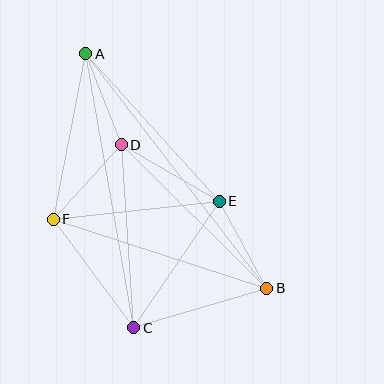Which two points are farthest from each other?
Points A and B are farthest from each other.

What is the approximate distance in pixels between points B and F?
The distance between B and F is approximately 225 pixels.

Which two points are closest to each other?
Points A and D are closest to each other.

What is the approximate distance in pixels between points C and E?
The distance between C and E is approximately 152 pixels.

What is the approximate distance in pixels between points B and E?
The distance between B and E is approximately 99 pixels.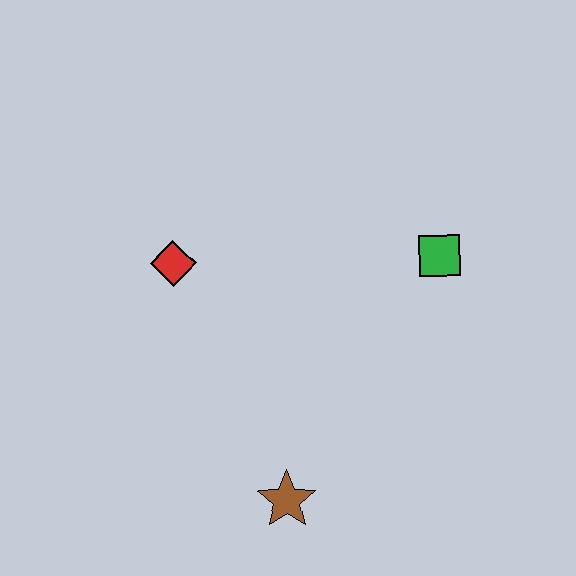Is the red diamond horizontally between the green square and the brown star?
No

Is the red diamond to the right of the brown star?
No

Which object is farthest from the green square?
The brown star is farthest from the green square.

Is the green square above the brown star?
Yes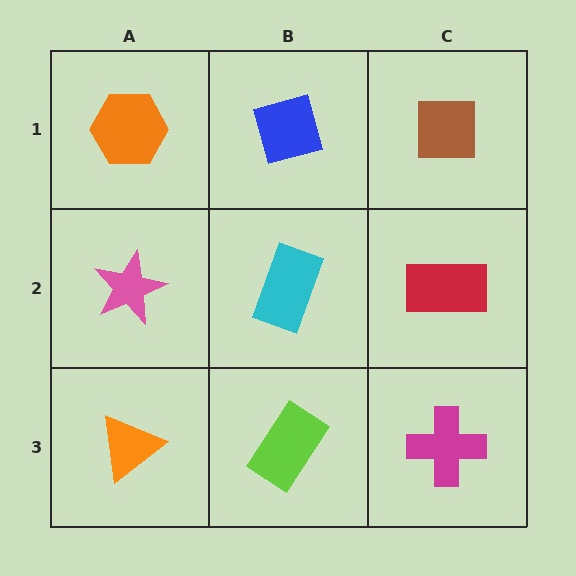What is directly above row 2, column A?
An orange hexagon.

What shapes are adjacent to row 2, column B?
A blue diamond (row 1, column B), a lime rectangle (row 3, column B), a pink star (row 2, column A), a red rectangle (row 2, column C).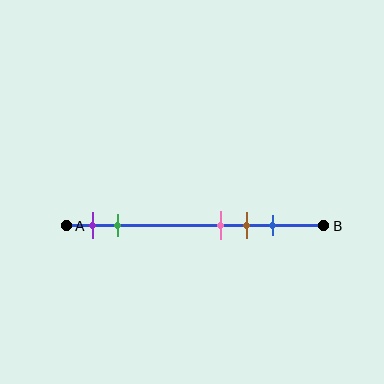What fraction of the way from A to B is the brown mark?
The brown mark is approximately 70% (0.7) of the way from A to B.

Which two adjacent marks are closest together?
The pink and brown marks are the closest adjacent pair.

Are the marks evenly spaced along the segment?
No, the marks are not evenly spaced.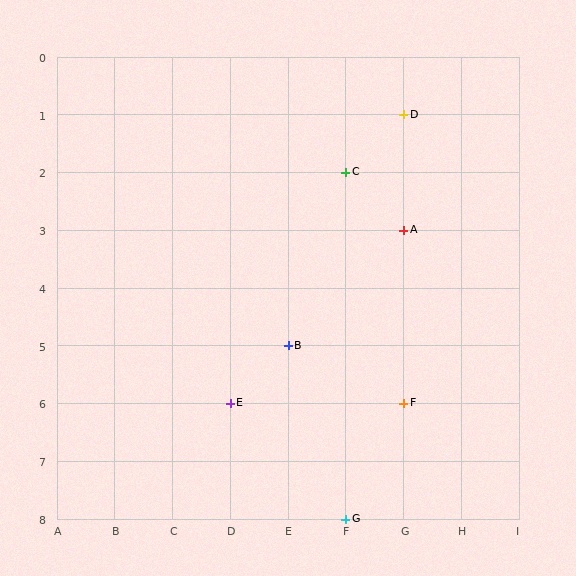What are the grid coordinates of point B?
Point B is at grid coordinates (E, 5).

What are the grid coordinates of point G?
Point G is at grid coordinates (F, 8).